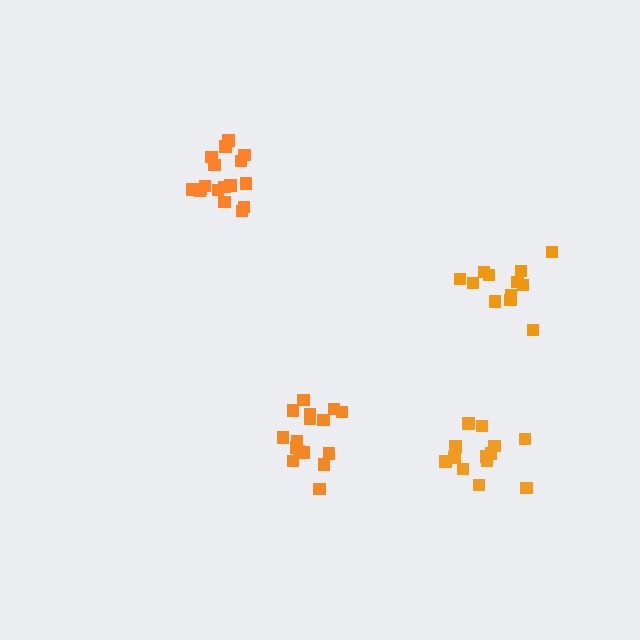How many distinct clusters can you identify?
There are 4 distinct clusters.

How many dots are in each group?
Group 1: 17 dots, Group 2: 16 dots, Group 3: 12 dots, Group 4: 13 dots (58 total).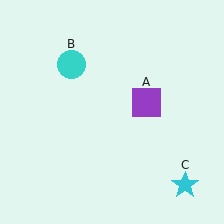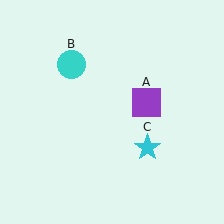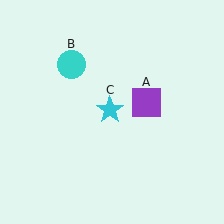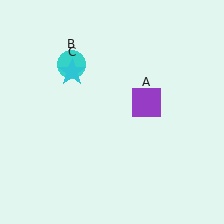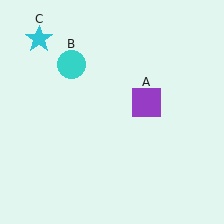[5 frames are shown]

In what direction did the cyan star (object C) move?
The cyan star (object C) moved up and to the left.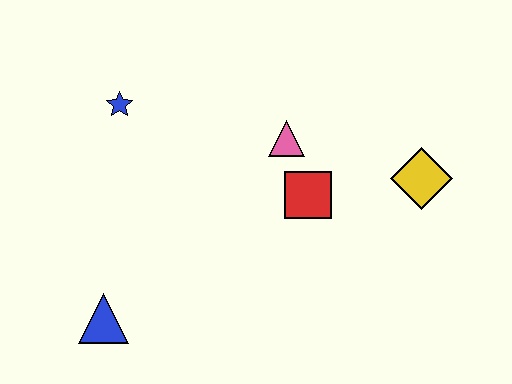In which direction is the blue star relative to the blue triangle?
The blue star is above the blue triangle.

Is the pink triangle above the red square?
Yes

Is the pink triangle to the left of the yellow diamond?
Yes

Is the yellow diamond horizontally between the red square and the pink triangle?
No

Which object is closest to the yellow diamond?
The red square is closest to the yellow diamond.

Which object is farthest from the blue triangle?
The yellow diamond is farthest from the blue triangle.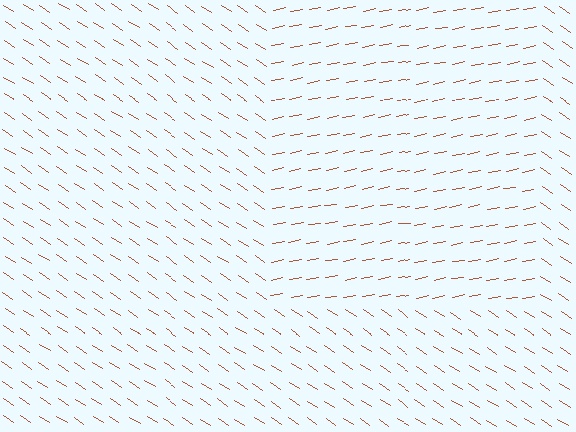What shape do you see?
I see a rectangle.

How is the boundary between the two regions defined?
The boundary is defined purely by a change in line orientation (approximately 45 degrees difference). All lines are the same color and thickness.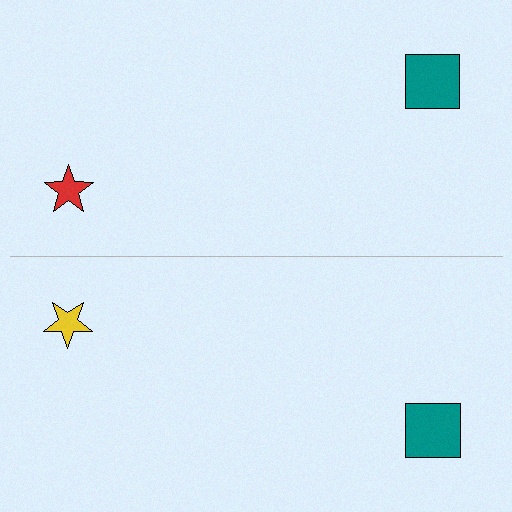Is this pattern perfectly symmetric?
No, the pattern is not perfectly symmetric. The yellow star on the bottom side breaks the symmetry — its mirror counterpart is red.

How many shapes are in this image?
There are 4 shapes in this image.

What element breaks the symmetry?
The yellow star on the bottom side breaks the symmetry — its mirror counterpart is red.